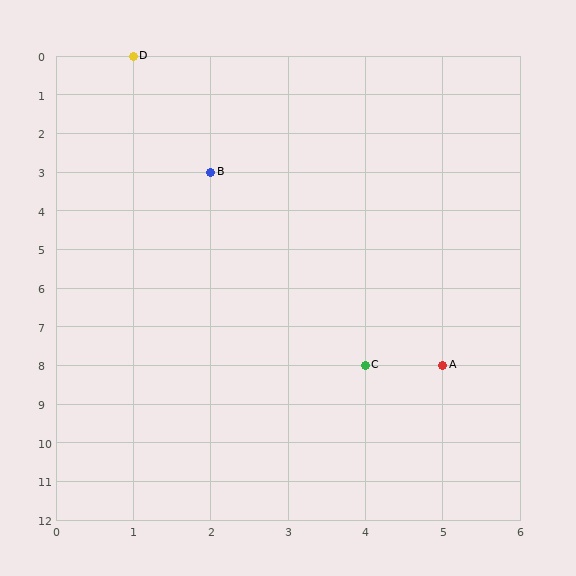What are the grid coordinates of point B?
Point B is at grid coordinates (2, 3).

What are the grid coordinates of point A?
Point A is at grid coordinates (5, 8).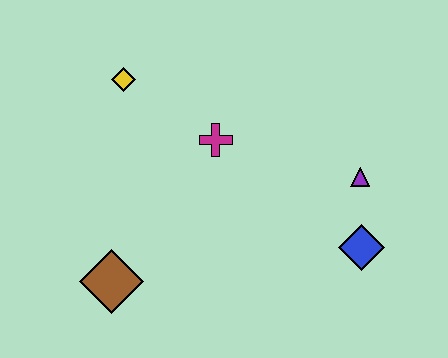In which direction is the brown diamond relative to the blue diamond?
The brown diamond is to the left of the blue diamond.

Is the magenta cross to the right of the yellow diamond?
Yes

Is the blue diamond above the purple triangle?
No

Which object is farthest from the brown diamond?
The purple triangle is farthest from the brown diamond.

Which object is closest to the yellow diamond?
The magenta cross is closest to the yellow diamond.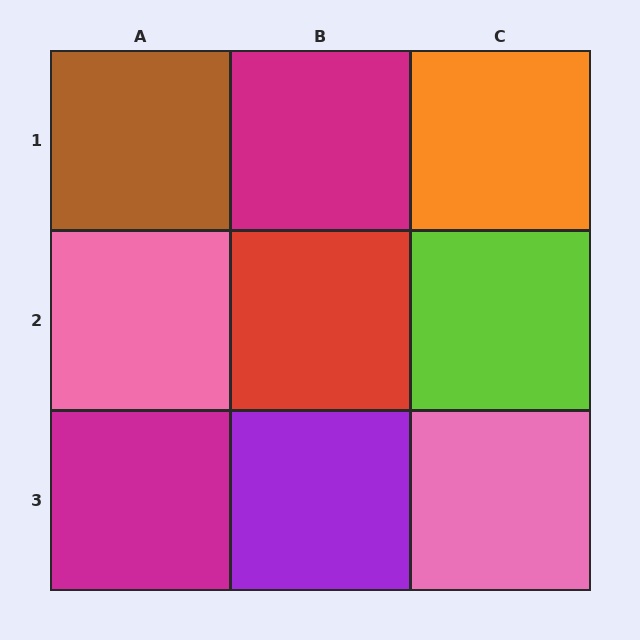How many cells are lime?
1 cell is lime.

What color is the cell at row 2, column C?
Lime.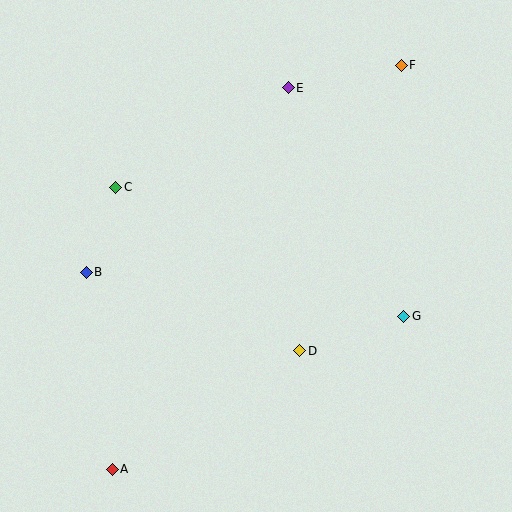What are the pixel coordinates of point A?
Point A is at (112, 469).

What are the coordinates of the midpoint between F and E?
The midpoint between F and E is at (345, 77).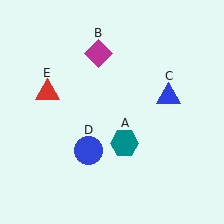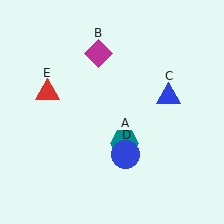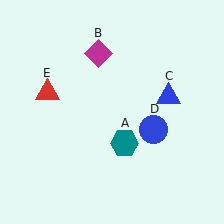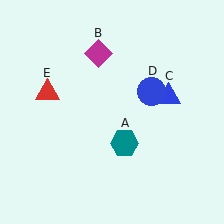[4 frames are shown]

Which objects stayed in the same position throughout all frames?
Teal hexagon (object A) and magenta diamond (object B) and blue triangle (object C) and red triangle (object E) remained stationary.